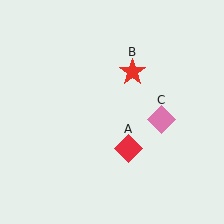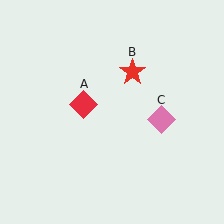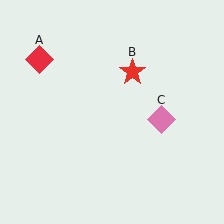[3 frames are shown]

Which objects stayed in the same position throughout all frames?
Red star (object B) and pink diamond (object C) remained stationary.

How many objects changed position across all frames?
1 object changed position: red diamond (object A).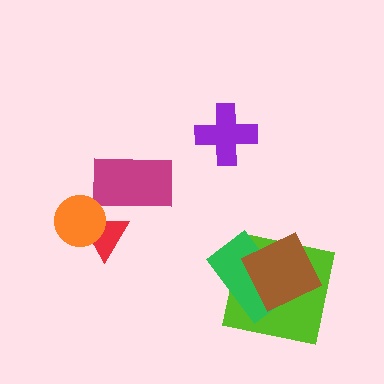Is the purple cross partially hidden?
No, no other shape covers it.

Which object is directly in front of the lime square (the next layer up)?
The green rectangle is directly in front of the lime square.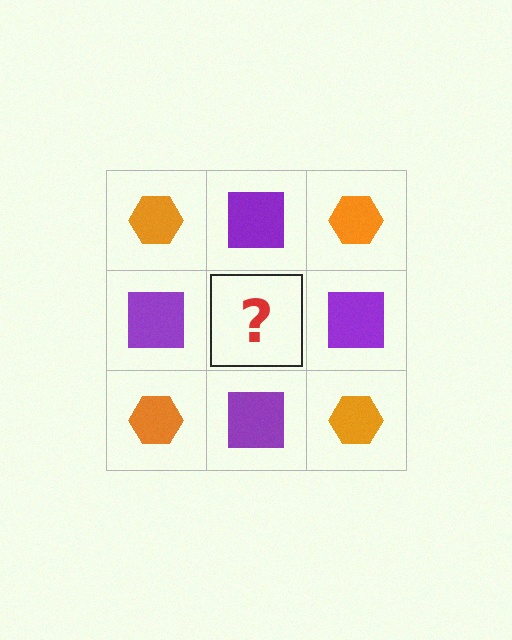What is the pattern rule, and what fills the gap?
The rule is that it alternates orange hexagon and purple square in a checkerboard pattern. The gap should be filled with an orange hexagon.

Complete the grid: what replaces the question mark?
The question mark should be replaced with an orange hexagon.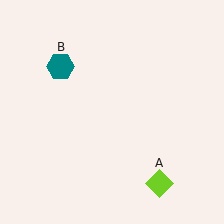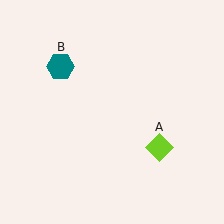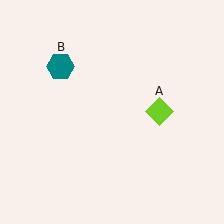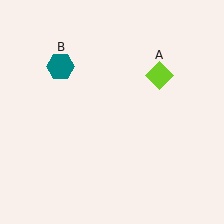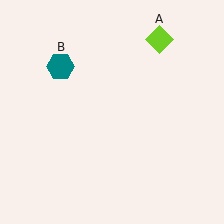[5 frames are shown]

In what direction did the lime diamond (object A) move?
The lime diamond (object A) moved up.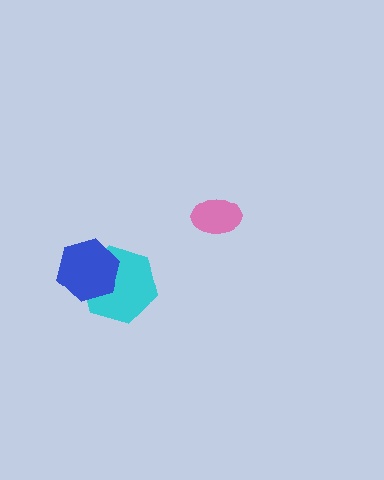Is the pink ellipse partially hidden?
No, no other shape covers it.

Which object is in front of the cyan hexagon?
The blue hexagon is in front of the cyan hexagon.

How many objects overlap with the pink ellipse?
0 objects overlap with the pink ellipse.